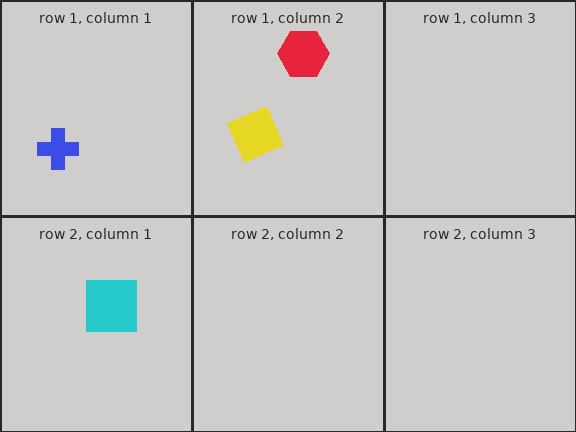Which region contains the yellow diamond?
The row 1, column 2 region.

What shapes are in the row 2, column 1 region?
The cyan square.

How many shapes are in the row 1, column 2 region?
2.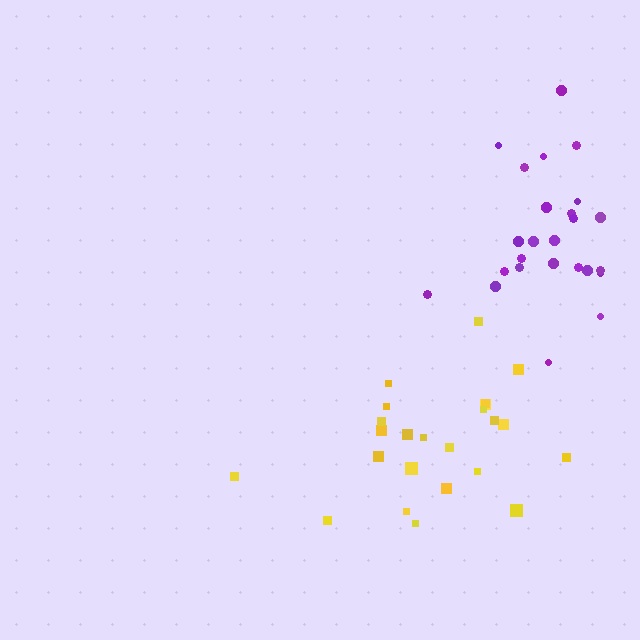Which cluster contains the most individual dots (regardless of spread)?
Purple (25).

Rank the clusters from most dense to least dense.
purple, yellow.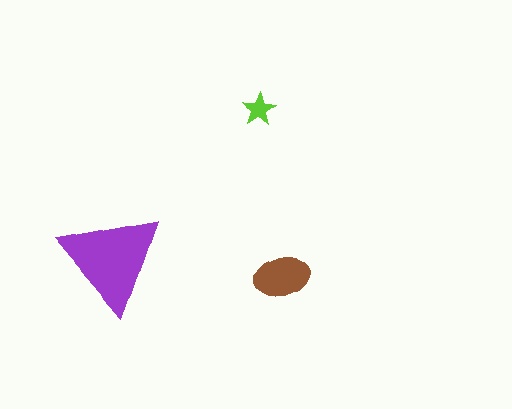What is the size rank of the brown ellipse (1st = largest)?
2nd.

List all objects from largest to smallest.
The purple triangle, the brown ellipse, the lime star.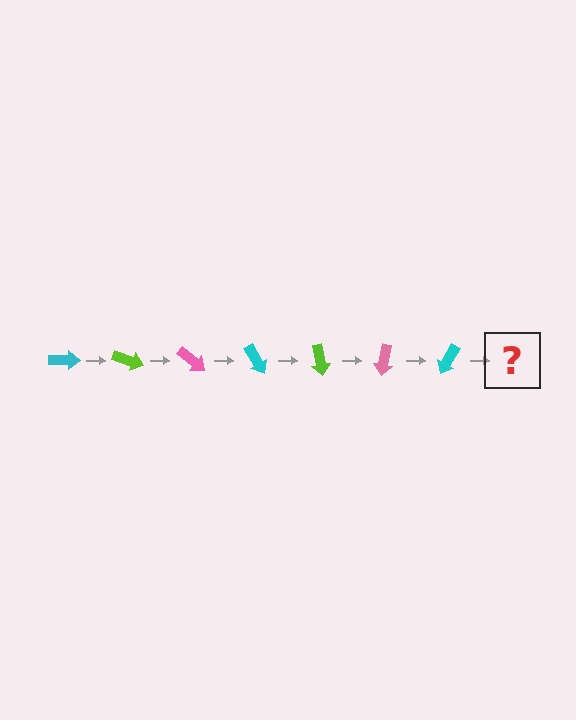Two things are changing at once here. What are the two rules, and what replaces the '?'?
The two rules are that it rotates 20 degrees each step and the color cycles through cyan, lime, and pink. The '?' should be a lime arrow, rotated 140 degrees from the start.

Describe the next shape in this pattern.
It should be a lime arrow, rotated 140 degrees from the start.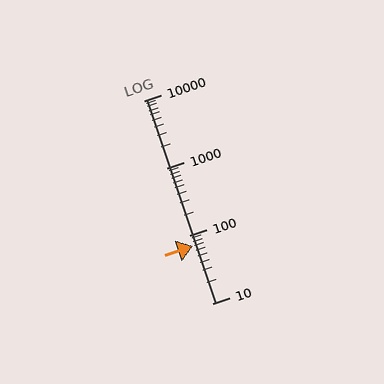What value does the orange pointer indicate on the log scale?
The pointer indicates approximately 70.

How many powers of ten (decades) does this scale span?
The scale spans 3 decades, from 10 to 10000.